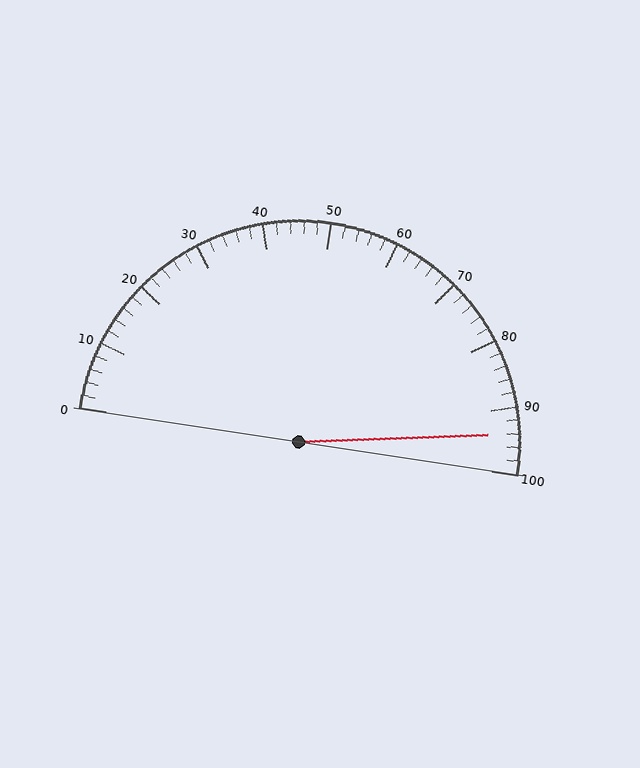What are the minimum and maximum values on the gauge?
The gauge ranges from 0 to 100.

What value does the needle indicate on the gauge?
The needle indicates approximately 94.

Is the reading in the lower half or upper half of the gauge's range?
The reading is in the upper half of the range (0 to 100).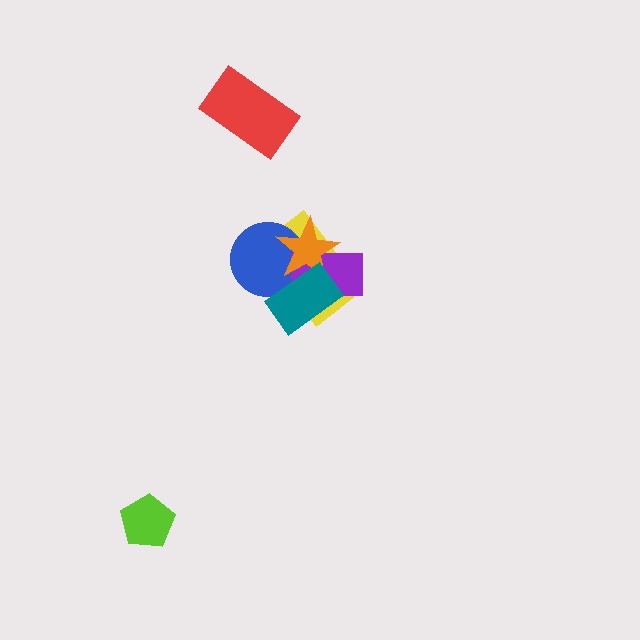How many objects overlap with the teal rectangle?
4 objects overlap with the teal rectangle.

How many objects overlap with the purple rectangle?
4 objects overlap with the purple rectangle.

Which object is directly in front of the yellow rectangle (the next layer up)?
The blue circle is directly in front of the yellow rectangle.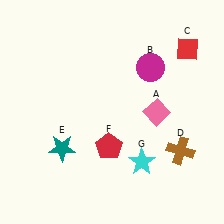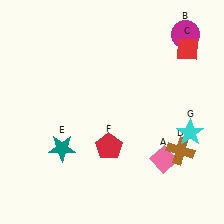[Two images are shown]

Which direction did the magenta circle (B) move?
The magenta circle (B) moved right.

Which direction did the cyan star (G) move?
The cyan star (G) moved right.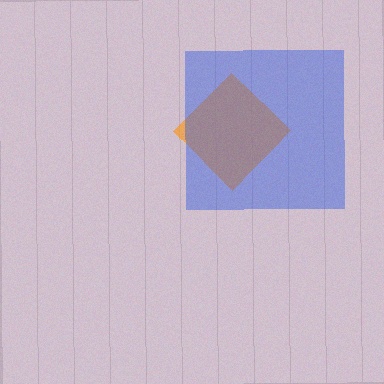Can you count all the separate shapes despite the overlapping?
Yes, there are 2 separate shapes.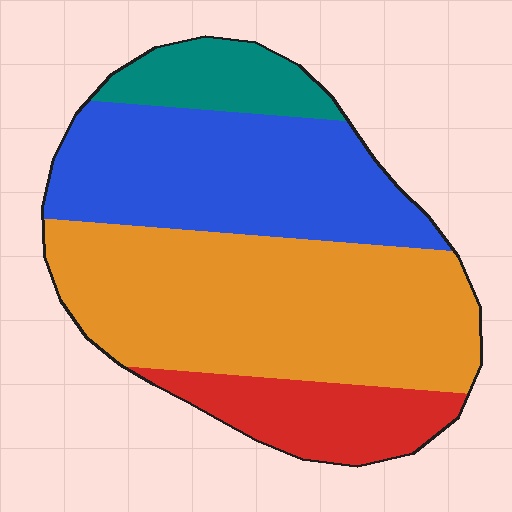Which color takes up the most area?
Orange, at roughly 45%.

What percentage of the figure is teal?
Teal covers about 10% of the figure.